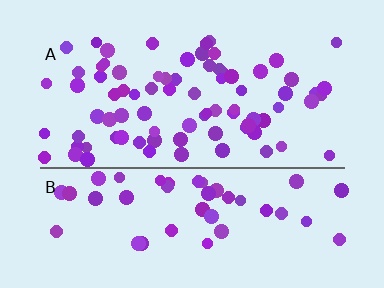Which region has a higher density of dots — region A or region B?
A (the top).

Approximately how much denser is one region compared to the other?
Approximately 1.6× — region A over region B.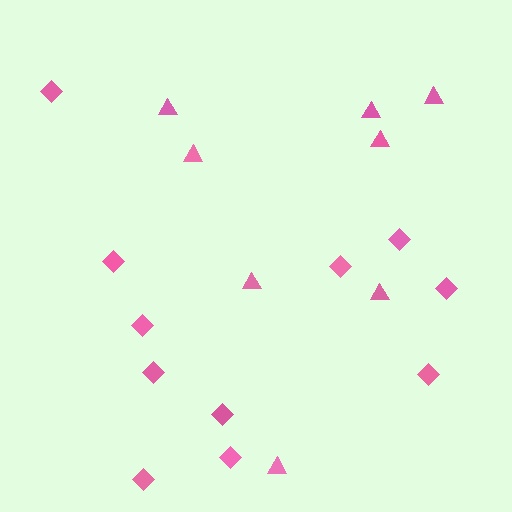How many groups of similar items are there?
There are 2 groups: one group of diamonds (11) and one group of triangles (8).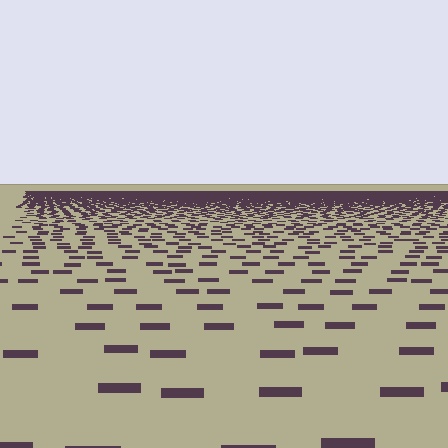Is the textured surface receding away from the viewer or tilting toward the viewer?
The surface is receding away from the viewer. Texture elements get smaller and denser toward the top.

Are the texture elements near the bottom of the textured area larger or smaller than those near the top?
Larger. Near the bottom, elements are closer to the viewer and appear at a bigger on-screen size.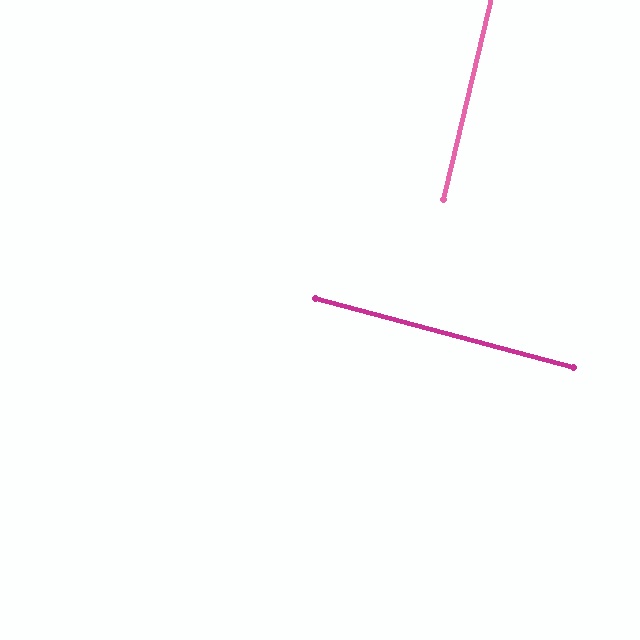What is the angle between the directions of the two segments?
Approximately 88 degrees.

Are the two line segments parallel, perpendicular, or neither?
Perpendicular — they meet at approximately 88°.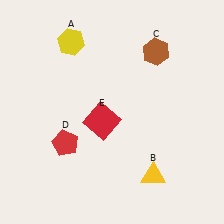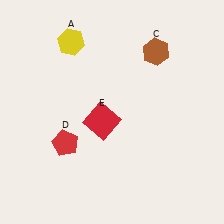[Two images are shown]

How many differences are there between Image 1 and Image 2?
There is 1 difference between the two images.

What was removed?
The yellow triangle (B) was removed in Image 2.